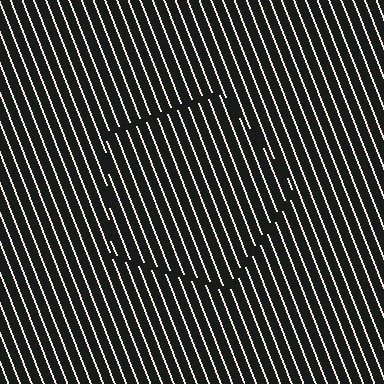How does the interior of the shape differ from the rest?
The interior of the shape contains the same grating, shifted by half a period — the contour is defined by the phase discontinuity where line-ends from the inner and outer gratings abut.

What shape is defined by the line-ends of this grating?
An illusory pentagon. The interior of the shape contains the same grating, shifted by half a period — the contour is defined by the phase discontinuity where line-ends from the inner and outer gratings abut.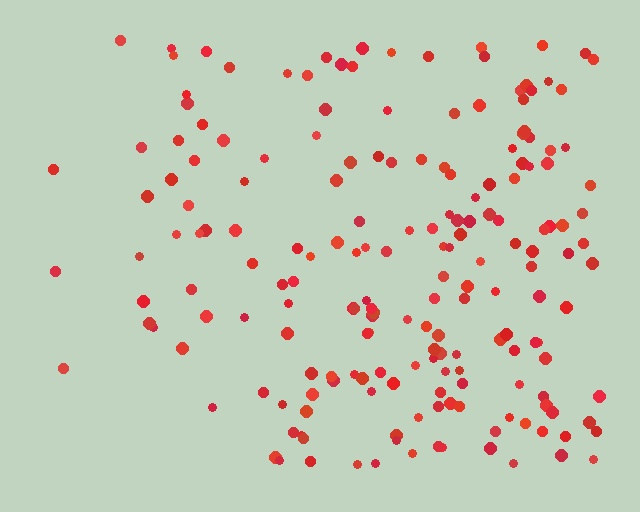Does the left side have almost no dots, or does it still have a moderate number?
Still a moderate number, just noticeably fewer than the right.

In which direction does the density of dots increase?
From left to right, with the right side densest.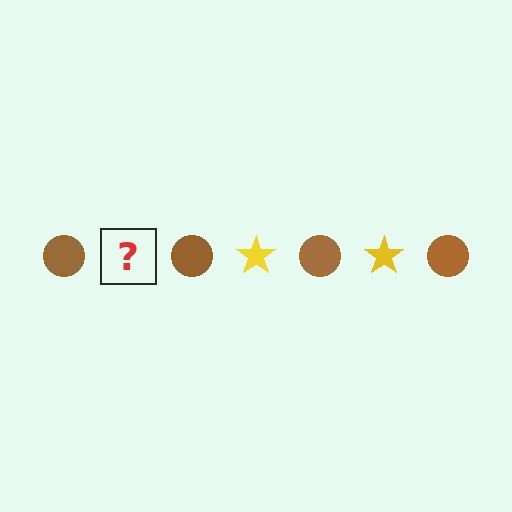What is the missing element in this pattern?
The missing element is a yellow star.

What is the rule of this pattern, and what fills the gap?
The rule is that the pattern alternates between brown circle and yellow star. The gap should be filled with a yellow star.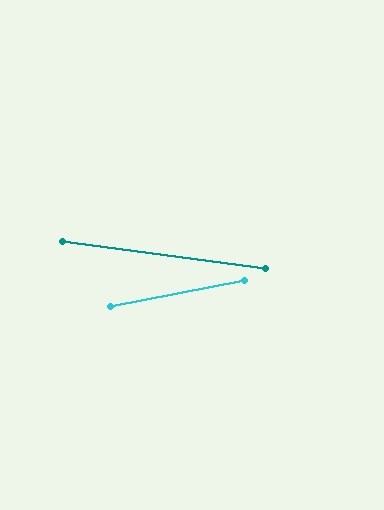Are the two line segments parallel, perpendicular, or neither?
Neither parallel nor perpendicular — they differ by about 18°.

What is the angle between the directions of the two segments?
Approximately 18 degrees.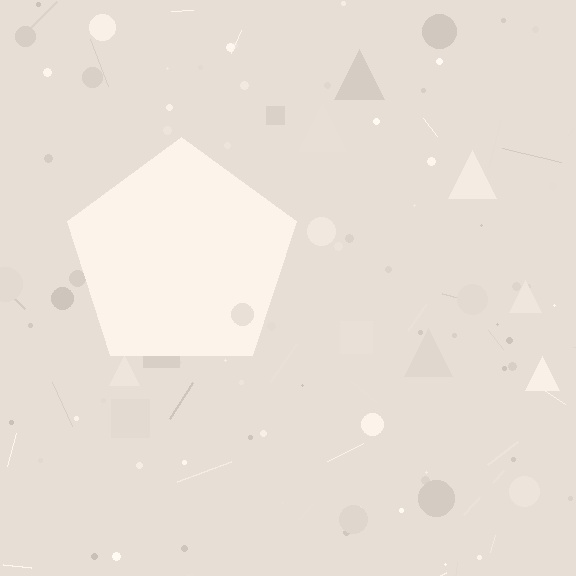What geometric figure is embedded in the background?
A pentagon is embedded in the background.